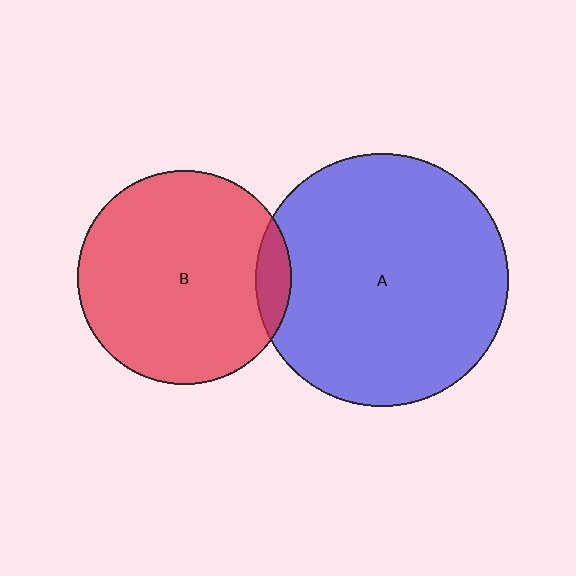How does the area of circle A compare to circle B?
Approximately 1.4 times.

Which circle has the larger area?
Circle A (blue).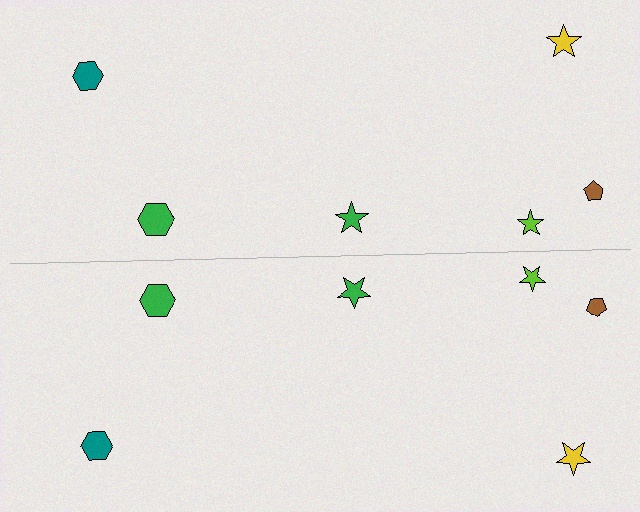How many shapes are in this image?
There are 12 shapes in this image.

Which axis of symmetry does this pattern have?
The pattern has a horizontal axis of symmetry running through the center of the image.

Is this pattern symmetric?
Yes, this pattern has bilateral (reflection) symmetry.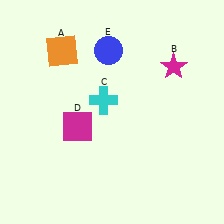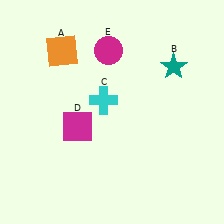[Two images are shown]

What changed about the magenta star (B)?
In Image 1, B is magenta. In Image 2, it changed to teal.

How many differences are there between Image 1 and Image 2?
There are 2 differences between the two images.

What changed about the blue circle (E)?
In Image 1, E is blue. In Image 2, it changed to magenta.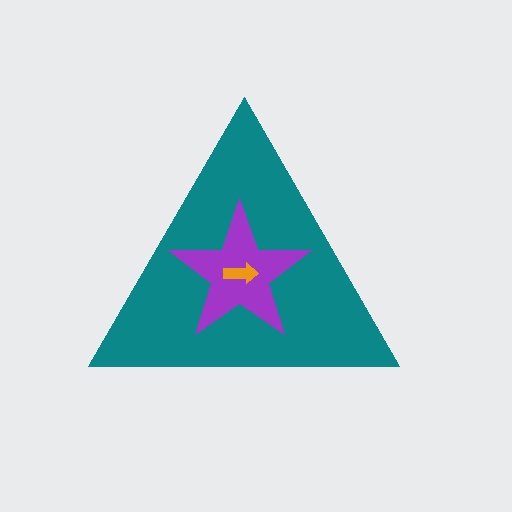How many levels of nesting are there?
3.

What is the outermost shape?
The teal triangle.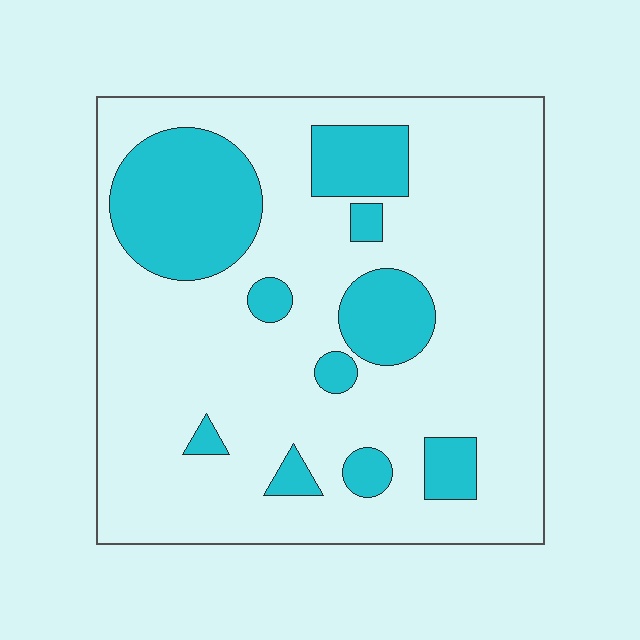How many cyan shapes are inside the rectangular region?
10.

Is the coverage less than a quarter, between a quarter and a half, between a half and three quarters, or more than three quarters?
Less than a quarter.